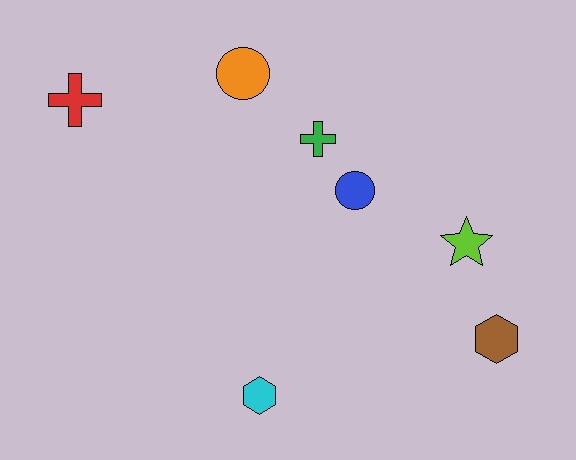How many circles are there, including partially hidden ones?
There are 2 circles.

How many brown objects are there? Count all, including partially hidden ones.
There is 1 brown object.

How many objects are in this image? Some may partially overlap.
There are 7 objects.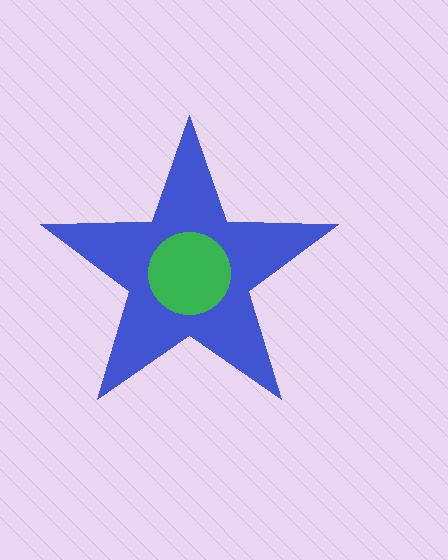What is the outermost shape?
The blue star.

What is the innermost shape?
The green circle.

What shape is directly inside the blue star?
The green circle.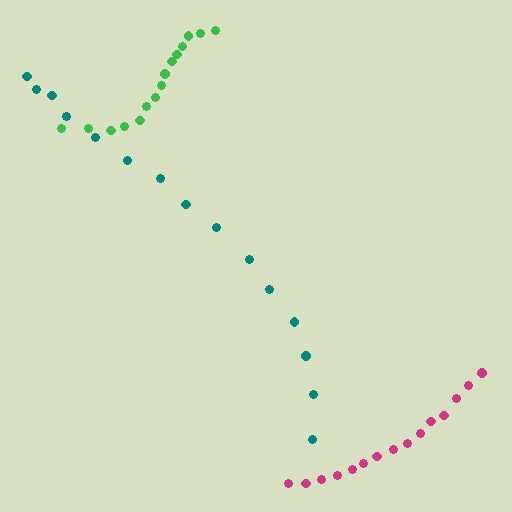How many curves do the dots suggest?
There are 3 distinct paths.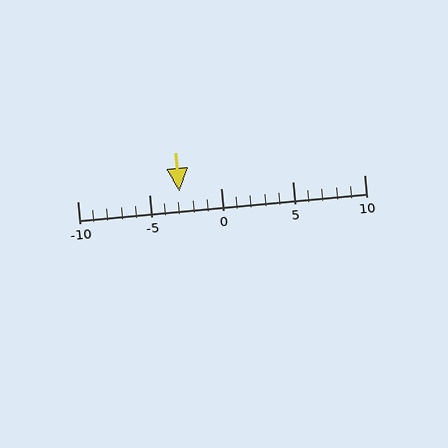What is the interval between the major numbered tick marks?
The major tick marks are spaced 5 units apart.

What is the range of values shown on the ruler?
The ruler shows values from -10 to 10.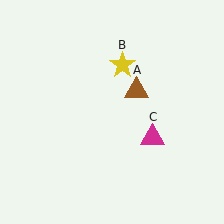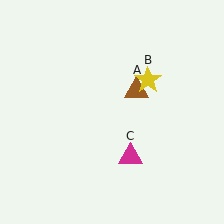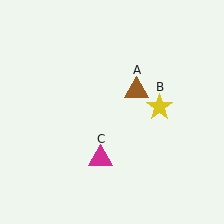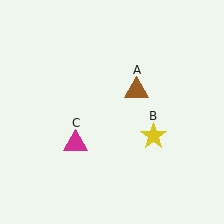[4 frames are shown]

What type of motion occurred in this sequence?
The yellow star (object B), magenta triangle (object C) rotated clockwise around the center of the scene.